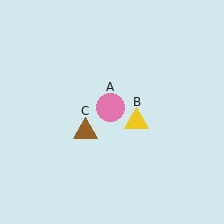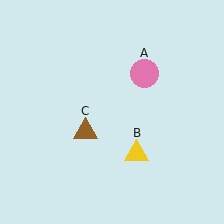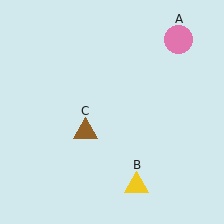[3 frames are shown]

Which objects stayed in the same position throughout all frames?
Brown triangle (object C) remained stationary.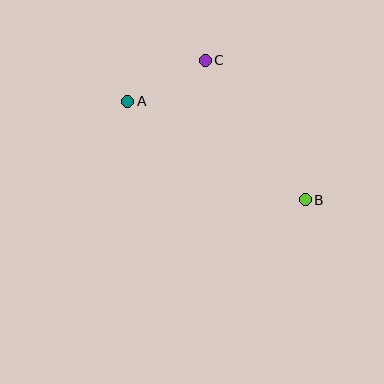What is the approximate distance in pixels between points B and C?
The distance between B and C is approximately 172 pixels.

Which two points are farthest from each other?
Points A and B are farthest from each other.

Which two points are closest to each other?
Points A and C are closest to each other.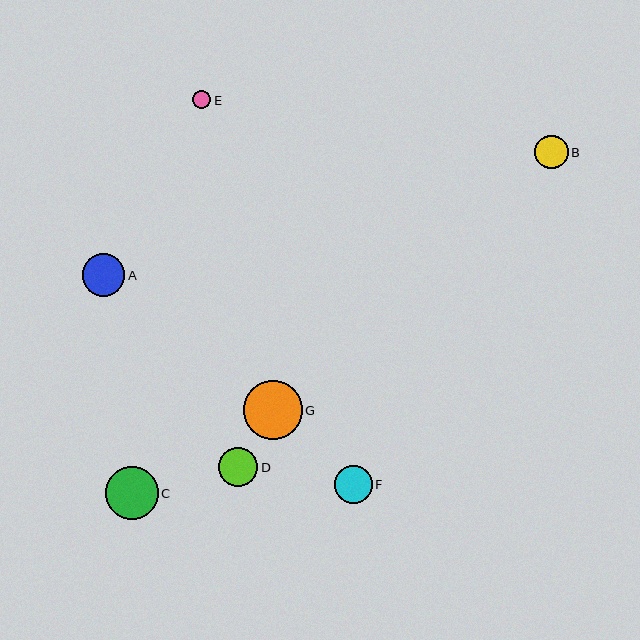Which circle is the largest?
Circle G is the largest with a size of approximately 58 pixels.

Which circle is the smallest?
Circle E is the smallest with a size of approximately 18 pixels.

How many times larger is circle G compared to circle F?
Circle G is approximately 1.5 times the size of circle F.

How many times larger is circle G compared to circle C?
Circle G is approximately 1.1 times the size of circle C.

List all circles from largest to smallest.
From largest to smallest: G, C, A, D, F, B, E.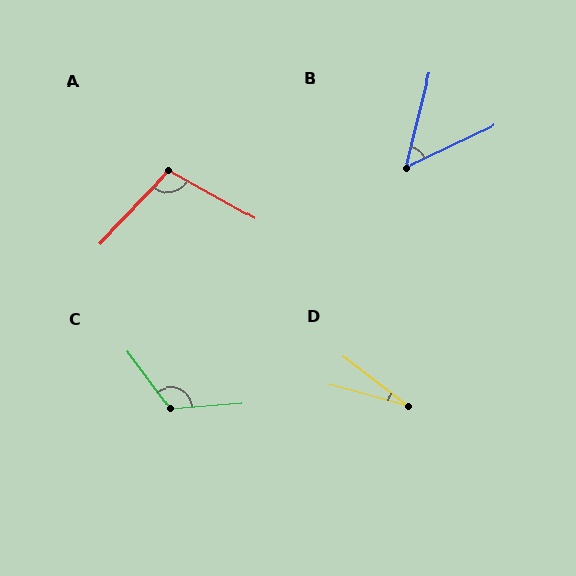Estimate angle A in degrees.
Approximately 104 degrees.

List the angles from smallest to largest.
D (22°), B (51°), A (104°), C (122°).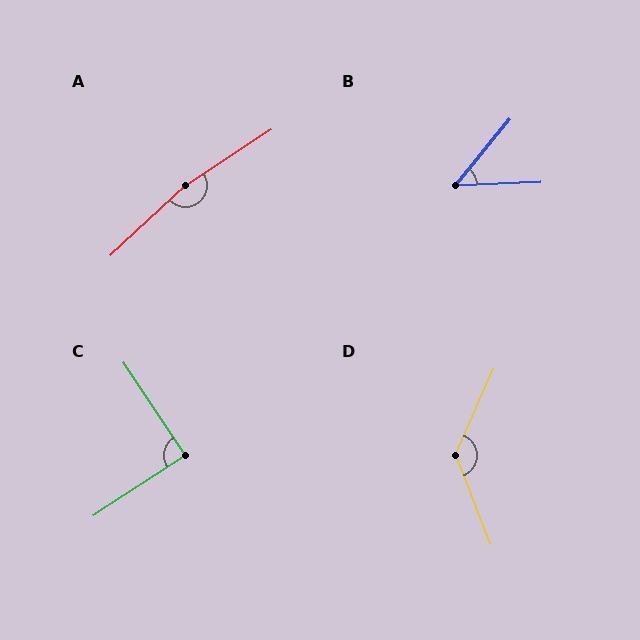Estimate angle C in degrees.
Approximately 89 degrees.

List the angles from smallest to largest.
B (48°), C (89°), D (135°), A (170°).